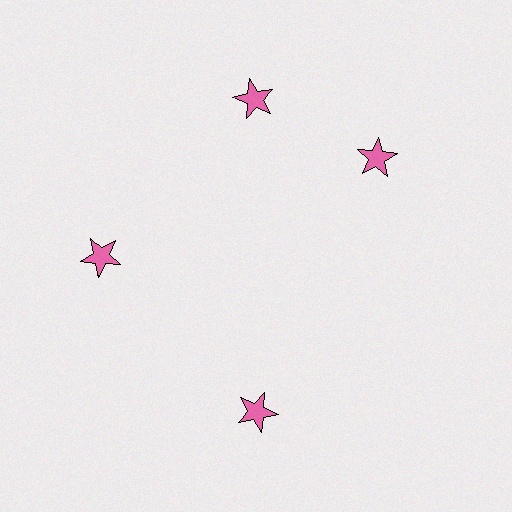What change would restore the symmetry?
The symmetry would be restored by rotating it back into even spacing with its neighbors so that all 4 stars sit at equal angles and equal distance from the center.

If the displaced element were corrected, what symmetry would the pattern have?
It would have 4-fold rotational symmetry — the pattern would map onto itself every 90 degrees.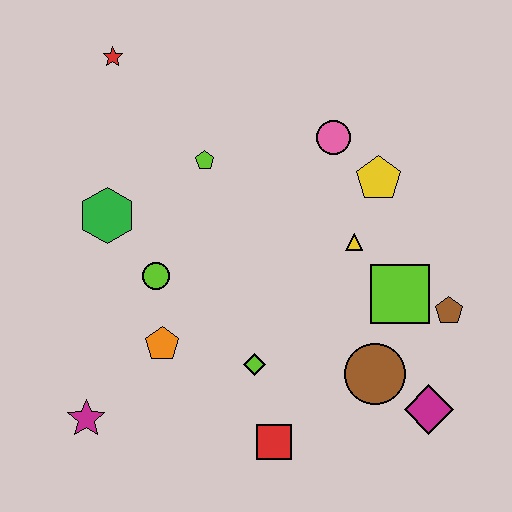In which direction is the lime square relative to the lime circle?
The lime square is to the right of the lime circle.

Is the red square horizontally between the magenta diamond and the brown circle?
No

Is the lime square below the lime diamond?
No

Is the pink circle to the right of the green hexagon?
Yes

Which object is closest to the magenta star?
The orange pentagon is closest to the magenta star.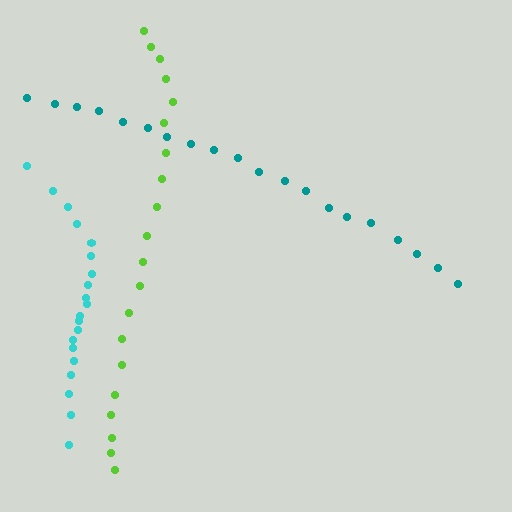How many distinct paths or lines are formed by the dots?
There are 3 distinct paths.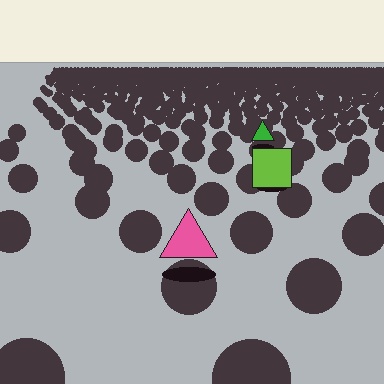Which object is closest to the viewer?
The pink triangle is closest. The texture marks near it are larger and more spread out.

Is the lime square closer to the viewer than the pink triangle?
No. The pink triangle is closer — you can tell from the texture gradient: the ground texture is coarser near it.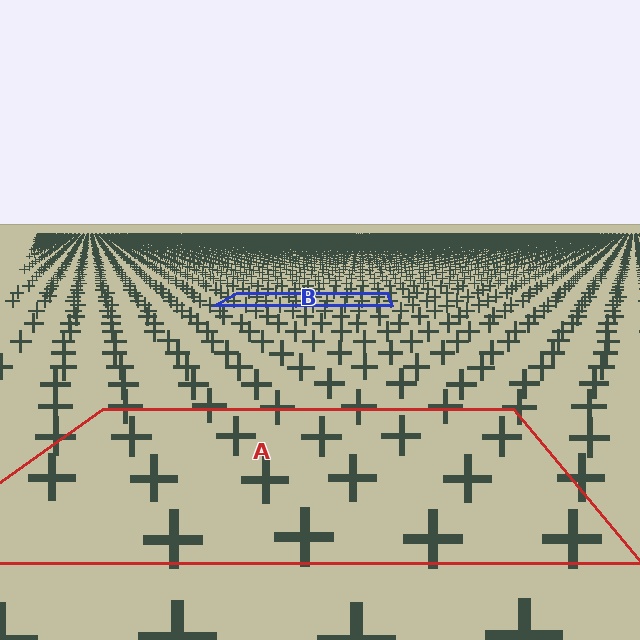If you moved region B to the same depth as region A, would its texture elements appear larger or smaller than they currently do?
They would appear larger. At a closer depth, the same texture elements are projected at a bigger on-screen size.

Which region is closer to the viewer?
Region A is closer. The texture elements there are larger and more spread out.